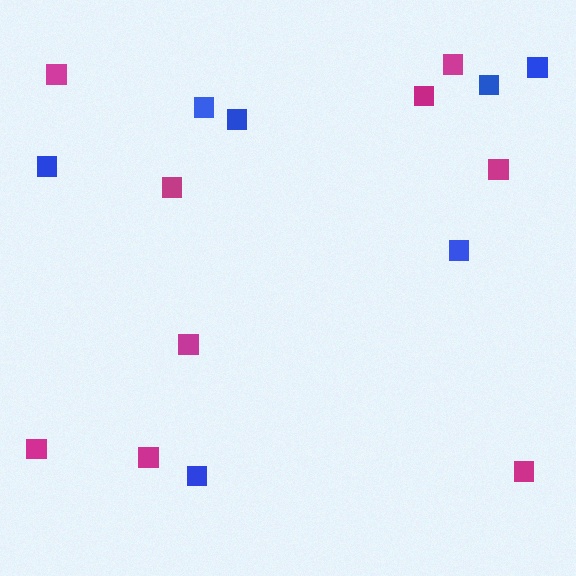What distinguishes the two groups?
There are 2 groups: one group of magenta squares (9) and one group of blue squares (7).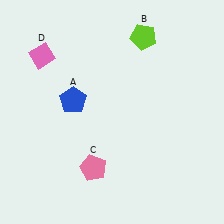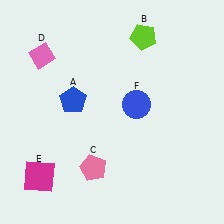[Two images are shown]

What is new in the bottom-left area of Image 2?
A magenta square (E) was added in the bottom-left area of Image 2.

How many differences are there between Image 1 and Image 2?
There are 2 differences between the two images.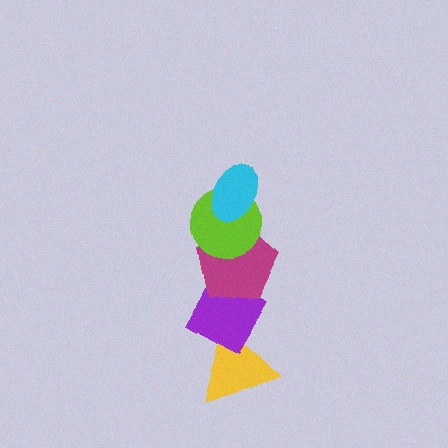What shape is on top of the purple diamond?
The magenta pentagon is on top of the purple diamond.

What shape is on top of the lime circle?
The cyan ellipse is on top of the lime circle.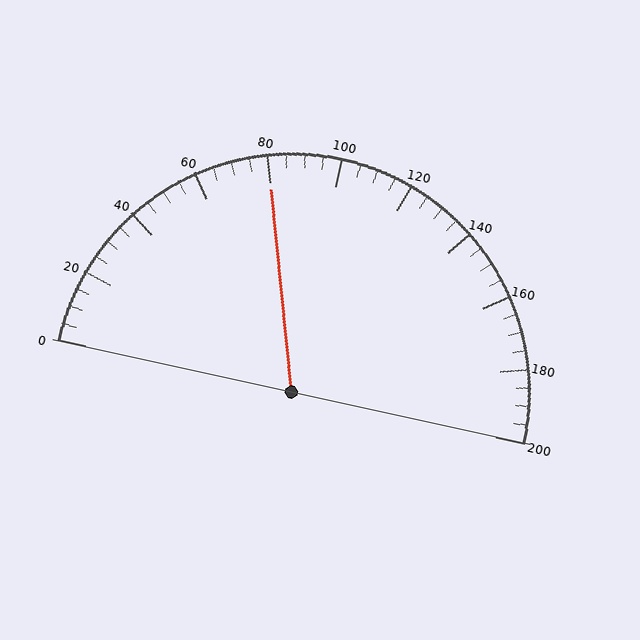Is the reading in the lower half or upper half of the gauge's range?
The reading is in the lower half of the range (0 to 200).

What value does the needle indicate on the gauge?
The needle indicates approximately 80.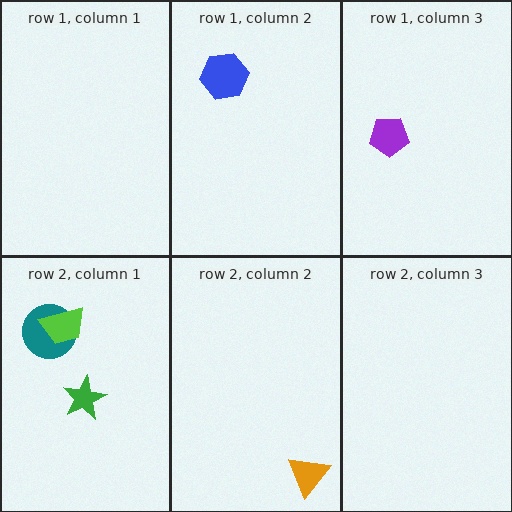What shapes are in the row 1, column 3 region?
The purple pentagon.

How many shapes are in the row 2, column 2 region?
1.